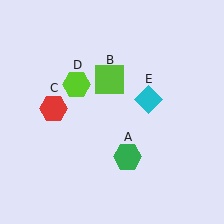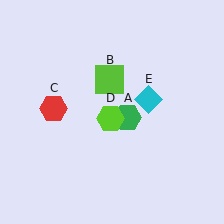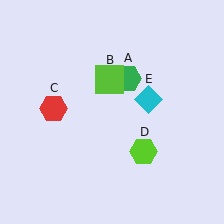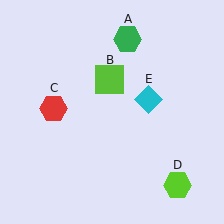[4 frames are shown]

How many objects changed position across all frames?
2 objects changed position: green hexagon (object A), lime hexagon (object D).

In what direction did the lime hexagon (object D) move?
The lime hexagon (object D) moved down and to the right.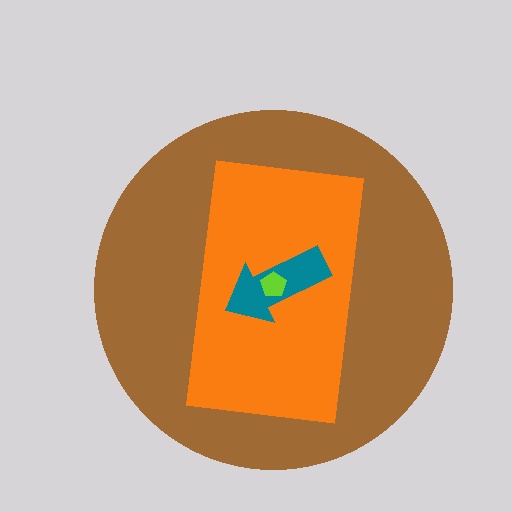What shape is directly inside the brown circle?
The orange rectangle.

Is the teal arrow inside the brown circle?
Yes.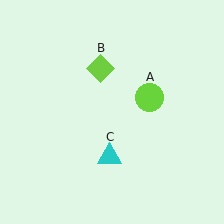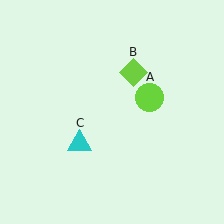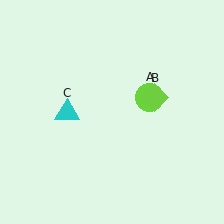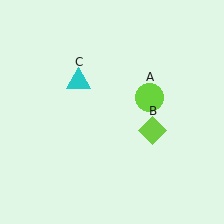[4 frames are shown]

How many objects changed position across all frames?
2 objects changed position: lime diamond (object B), cyan triangle (object C).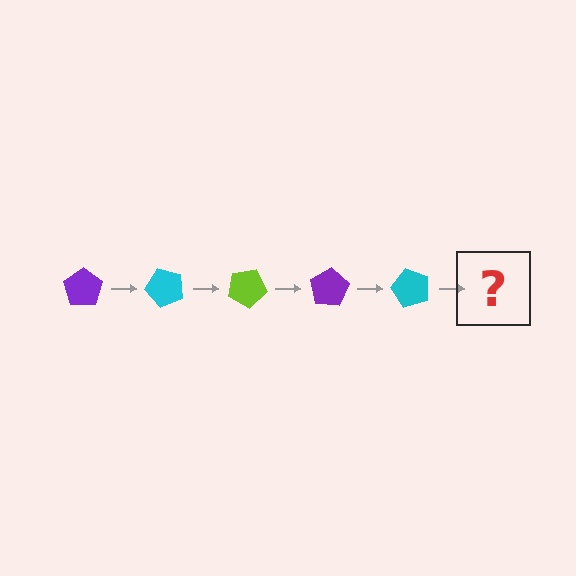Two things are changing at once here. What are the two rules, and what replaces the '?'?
The two rules are that it rotates 50 degrees each step and the color cycles through purple, cyan, and lime. The '?' should be a lime pentagon, rotated 250 degrees from the start.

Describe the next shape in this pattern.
It should be a lime pentagon, rotated 250 degrees from the start.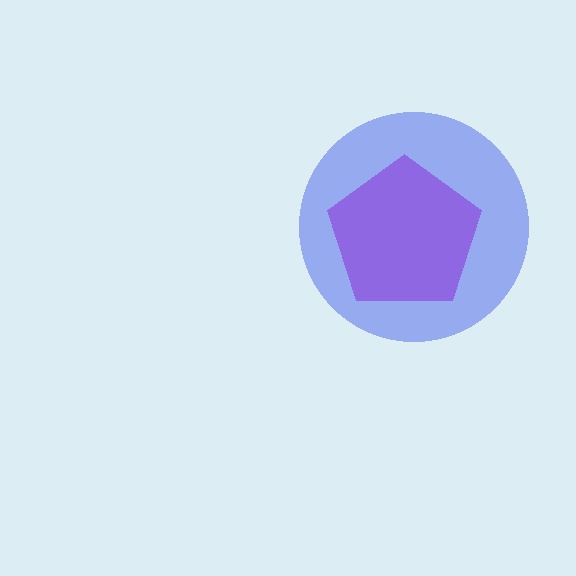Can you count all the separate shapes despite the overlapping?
Yes, there are 2 separate shapes.